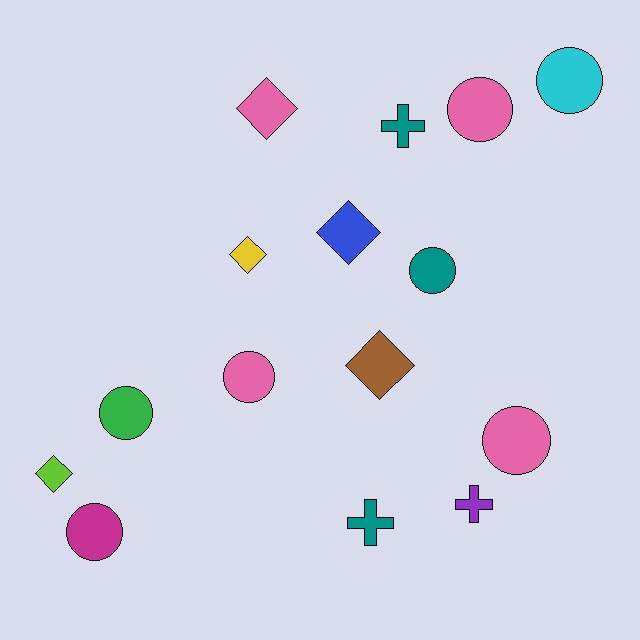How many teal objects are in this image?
There are 3 teal objects.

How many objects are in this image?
There are 15 objects.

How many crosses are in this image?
There are 3 crosses.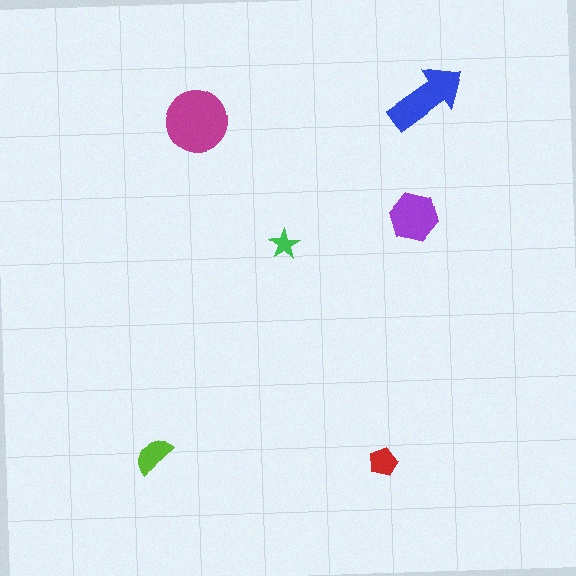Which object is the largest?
The magenta circle.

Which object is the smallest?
The green star.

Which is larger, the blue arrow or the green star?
The blue arrow.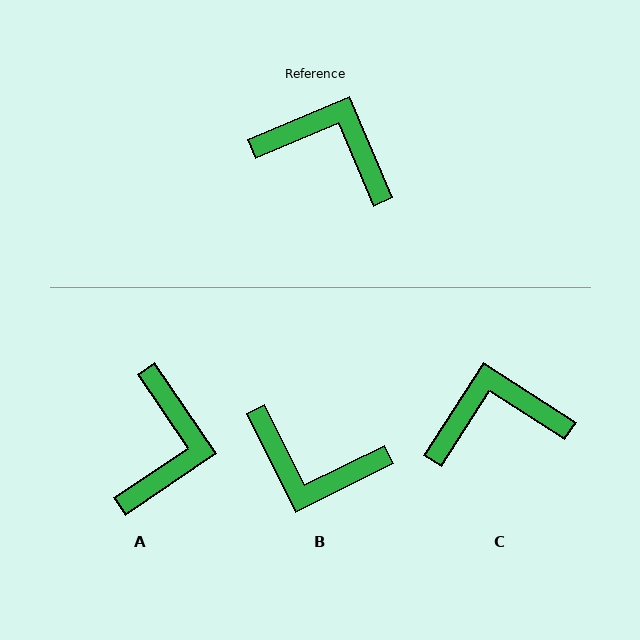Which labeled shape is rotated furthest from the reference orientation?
B, about 177 degrees away.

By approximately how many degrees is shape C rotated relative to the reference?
Approximately 34 degrees counter-clockwise.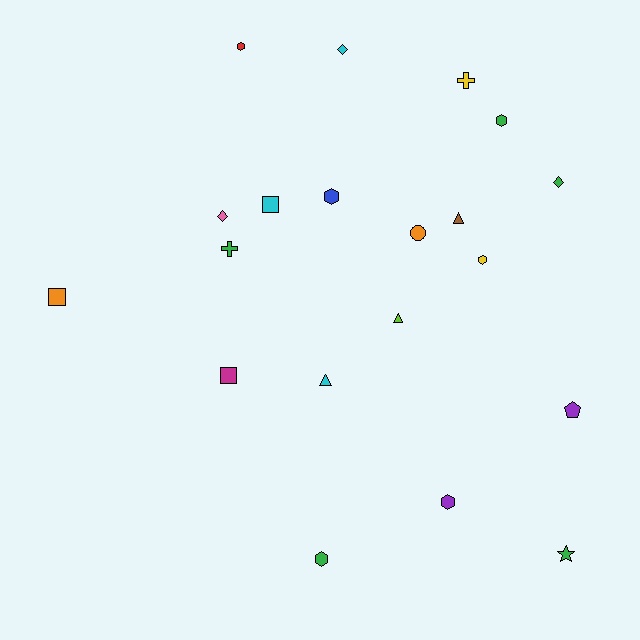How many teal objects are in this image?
There are no teal objects.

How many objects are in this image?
There are 20 objects.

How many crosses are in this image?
There are 2 crosses.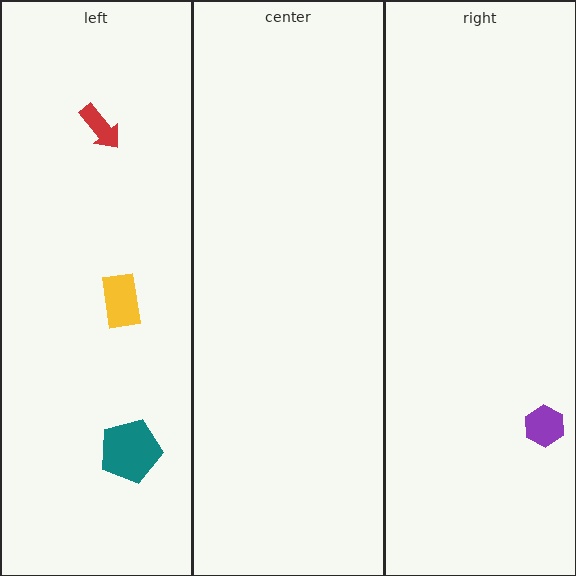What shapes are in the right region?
The purple hexagon.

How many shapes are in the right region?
1.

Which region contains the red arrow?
The left region.